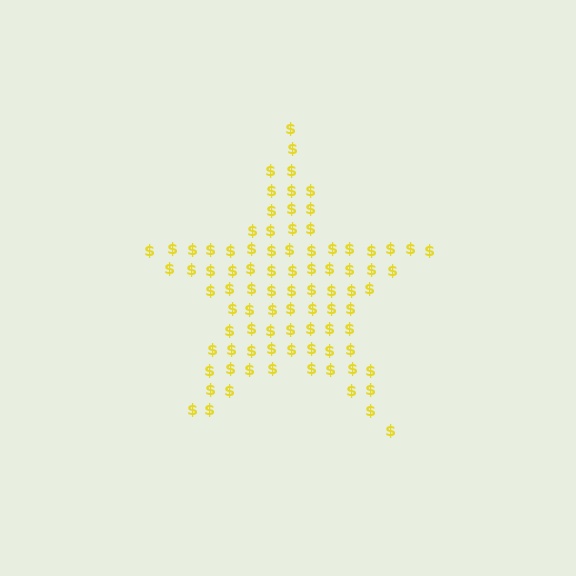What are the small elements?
The small elements are dollar signs.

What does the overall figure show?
The overall figure shows a star.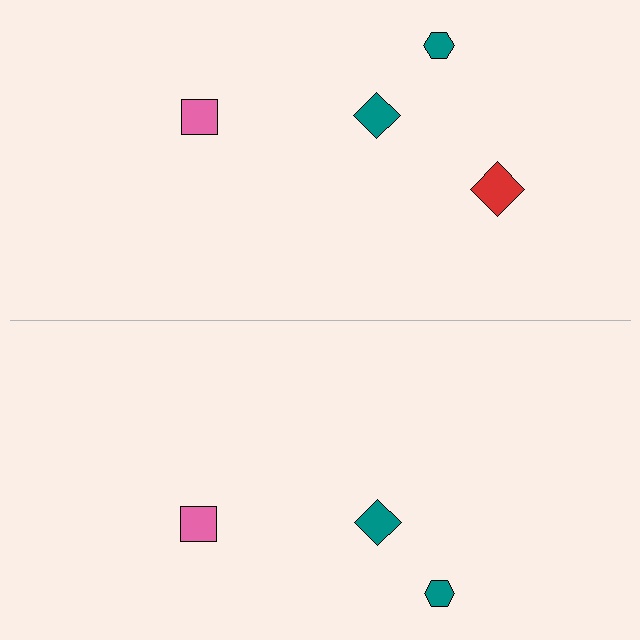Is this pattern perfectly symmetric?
No, the pattern is not perfectly symmetric. A red diamond is missing from the bottom side.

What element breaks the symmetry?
A red diamond is missing from the bottom side.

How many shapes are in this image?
There are 7 shapes in this image.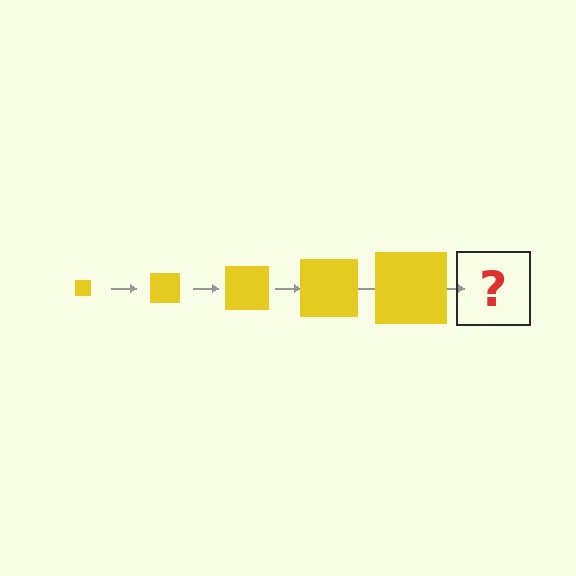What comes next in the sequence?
The next element should be a yellow square, larger than the previous one.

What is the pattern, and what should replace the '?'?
The pattern is that the square gets progressively larger each step. The '?' should be a yellow square, larger than the previous one.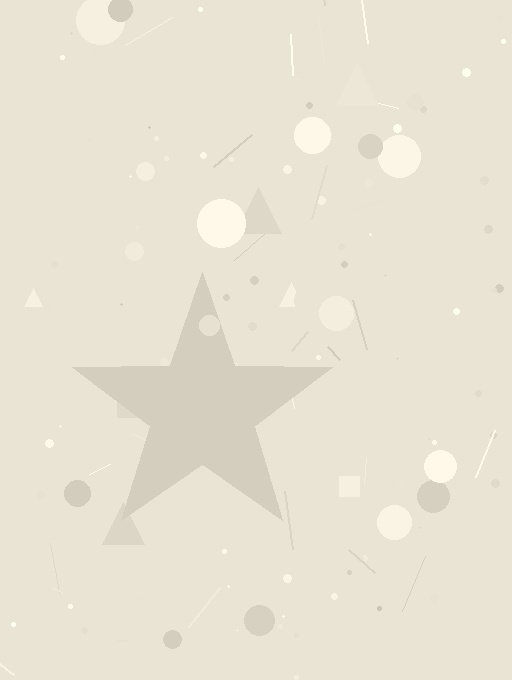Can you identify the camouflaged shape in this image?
The camouflaged shape is a star.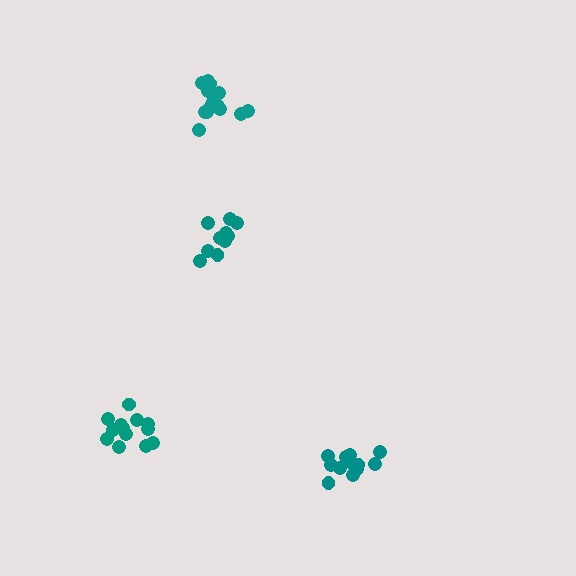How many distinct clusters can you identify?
There are 4 distinct clusters.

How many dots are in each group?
Group 1: 13 dots, Group 2: 10 dots, Group 3: 15 dots, Group 4: 12 dots (50 total).